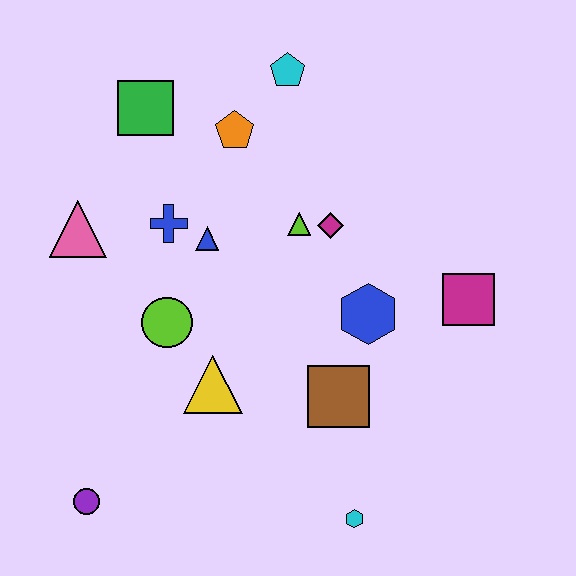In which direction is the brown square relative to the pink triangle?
The brown square is to the right of the pink triangle.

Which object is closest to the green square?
The orange pentagon is closest to the green square.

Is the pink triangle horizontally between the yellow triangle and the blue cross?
No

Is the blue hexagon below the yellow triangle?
No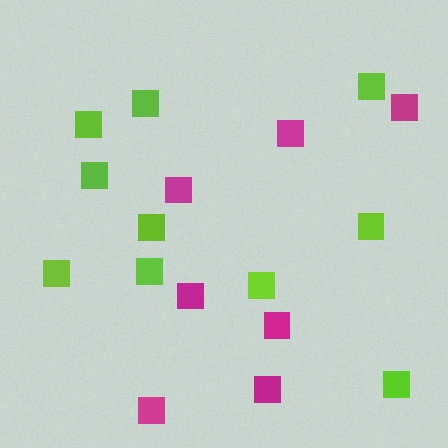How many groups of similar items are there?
There are 2 groups: one group of lime squares (10) and one group of magenta squares (7).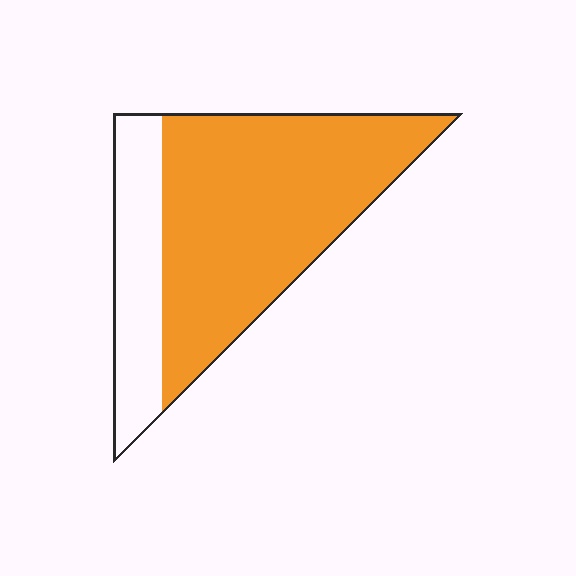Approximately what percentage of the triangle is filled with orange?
Approximately 75%.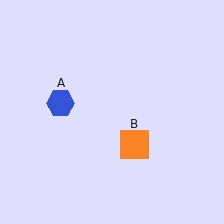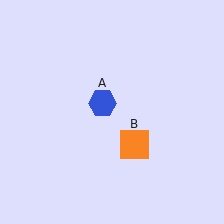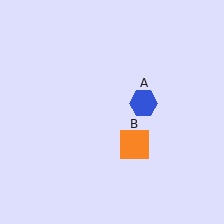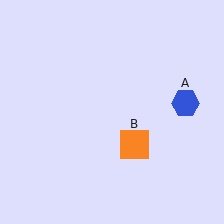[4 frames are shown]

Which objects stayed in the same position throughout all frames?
Orange square (object B) remained stationary.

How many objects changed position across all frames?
1 object changed position: blue hexagon (object A).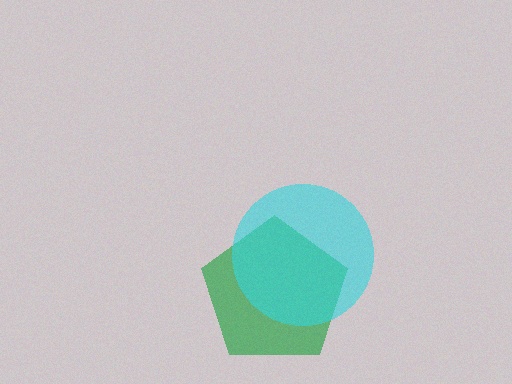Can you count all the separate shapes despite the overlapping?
Yes, there are 2 separate shapes.